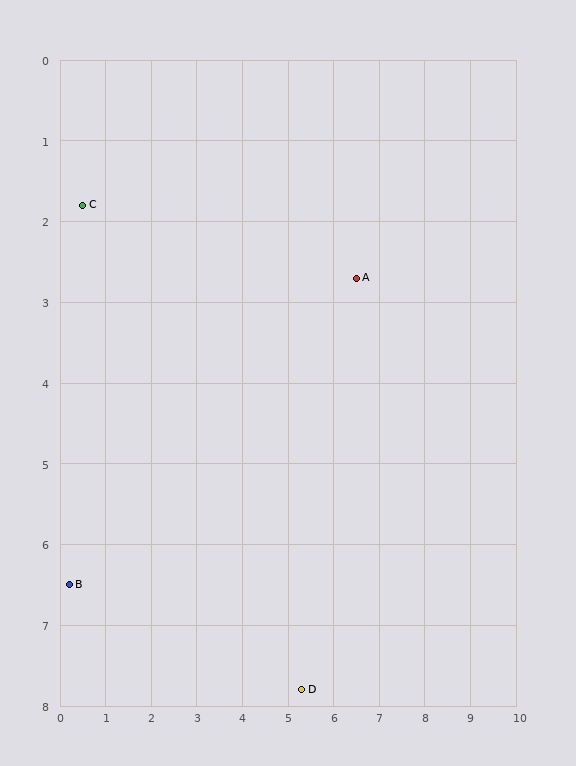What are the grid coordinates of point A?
Point A is at approximately (6.5, 2.7).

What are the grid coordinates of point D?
Point D is at approximately (5.3, 7.8).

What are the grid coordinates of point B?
Point B is at approximately (0.2, 6.5).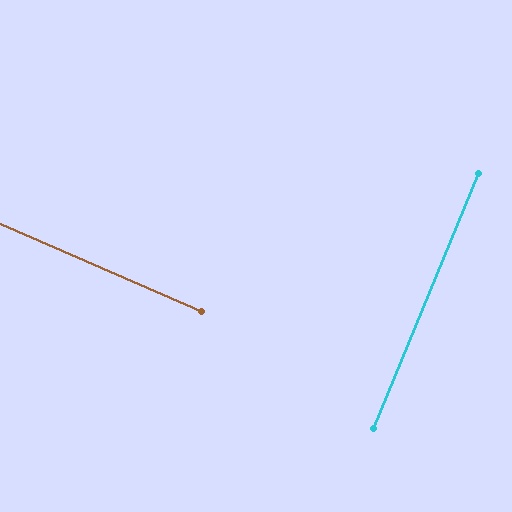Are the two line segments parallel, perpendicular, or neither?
Perpendicular — they meet at approximately 89°.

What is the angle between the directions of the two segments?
Approximately 89 degrees.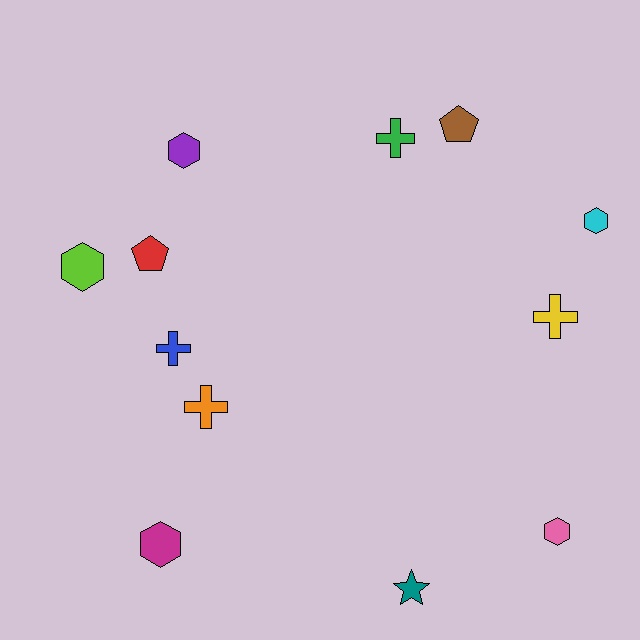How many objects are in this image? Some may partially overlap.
There are 12 objects.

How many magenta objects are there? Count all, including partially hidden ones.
There is 1 magenta object.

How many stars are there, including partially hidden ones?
There is 1 star.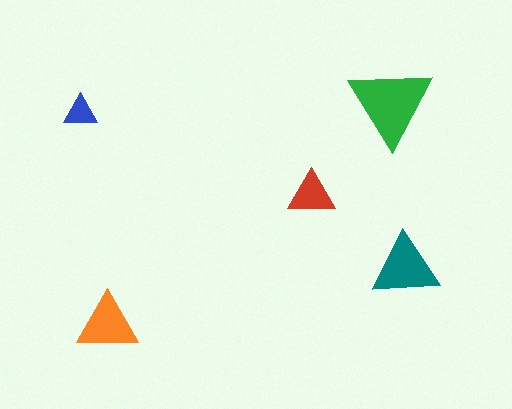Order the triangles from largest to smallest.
the green one, the teal one, the orange one, the red one, the blue one.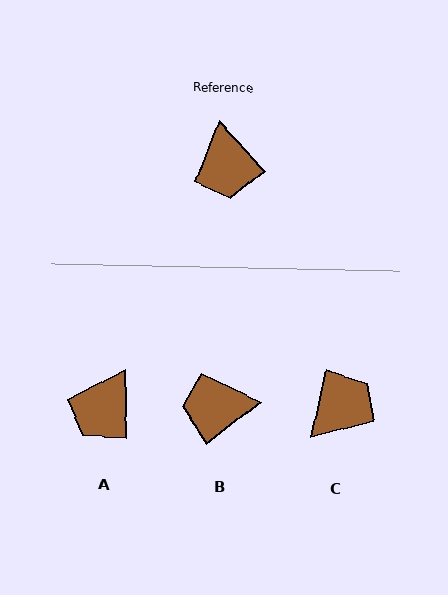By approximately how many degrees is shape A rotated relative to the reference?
Approximately 42 degrees clockwise.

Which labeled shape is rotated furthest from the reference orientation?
C, about 124 degrees away.